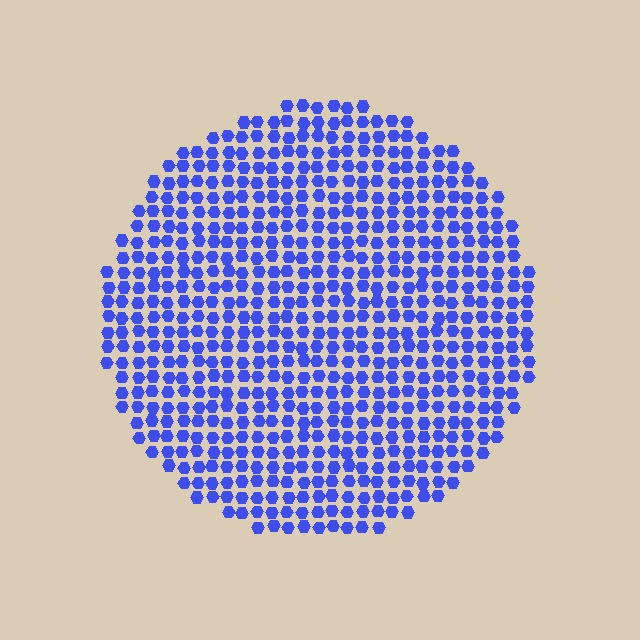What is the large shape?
The large shape is a circle.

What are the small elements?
The small elements are hexagons.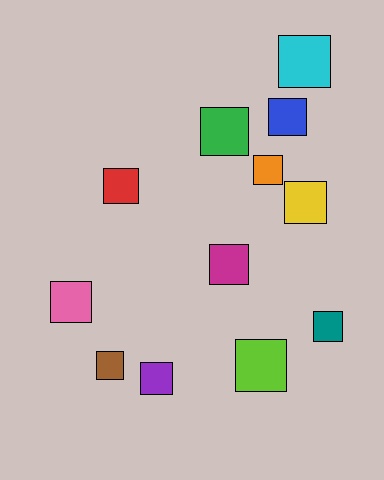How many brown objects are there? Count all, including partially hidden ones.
There is 1 brown object.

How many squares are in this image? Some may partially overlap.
There are 12 squares.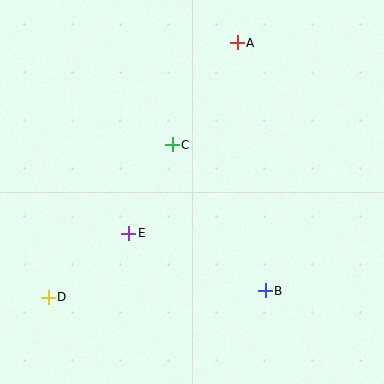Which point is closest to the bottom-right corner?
Point B is closest to the bottom-right corner.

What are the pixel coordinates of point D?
Point D is at (48, 297).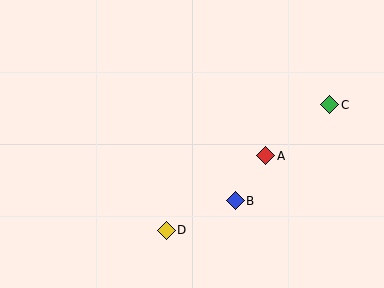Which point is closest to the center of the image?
Point B at (235, 201) is closest to the center.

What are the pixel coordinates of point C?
Point C is at (330, 105).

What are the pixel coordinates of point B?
Point B is at (235, 201).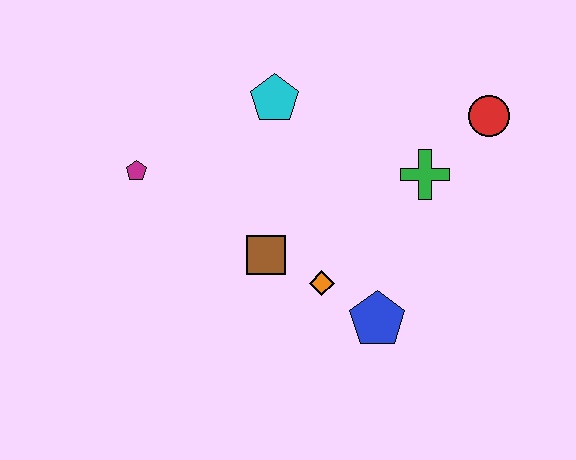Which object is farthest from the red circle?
The magenta pentagon is farthest from the red circle.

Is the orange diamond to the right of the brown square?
Yes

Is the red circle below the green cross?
No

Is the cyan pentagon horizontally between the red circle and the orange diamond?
No